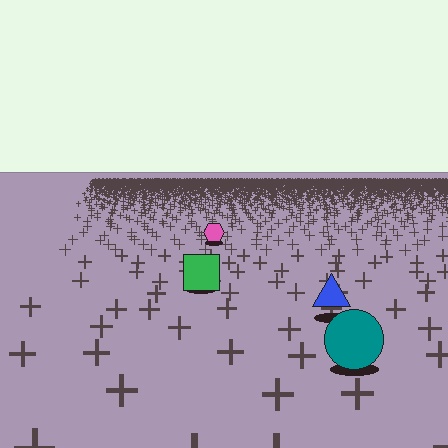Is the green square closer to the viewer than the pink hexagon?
Yes. The green square is closer — you can tell from the texture gradient: the ground texture is coarser near it.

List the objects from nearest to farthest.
From nearest to farthest: the teal circle, the blue triangle, the green square, the pink hexagon.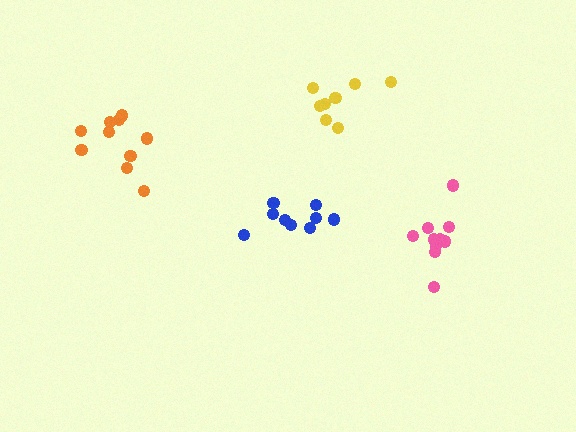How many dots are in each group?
Group 1: 9 dots, Group 2: 10 dots, Group 3: 10 dots, Group 4: 8 dots (37 total).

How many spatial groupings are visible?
There are 4 spatial groupings.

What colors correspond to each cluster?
The clusters are colored: blue, pink, orange, yellow.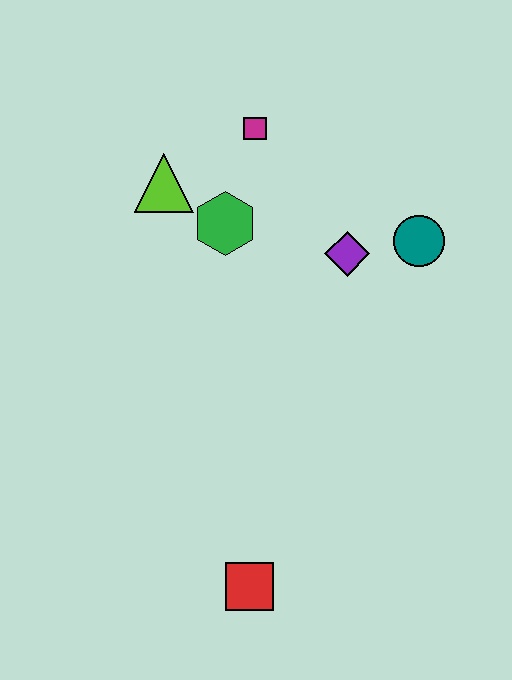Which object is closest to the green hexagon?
The lime triangle is closest to the green hexagon.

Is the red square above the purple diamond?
No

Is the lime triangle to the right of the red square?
No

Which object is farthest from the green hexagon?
The red square is farthest from the green hexagon.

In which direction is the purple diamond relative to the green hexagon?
The purple diamond is to the right of the green hexagon.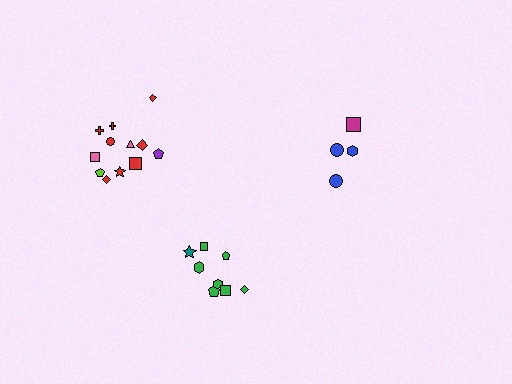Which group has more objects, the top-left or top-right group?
The top-left group.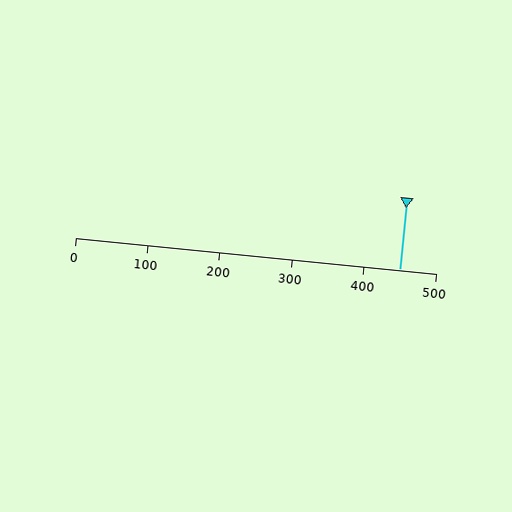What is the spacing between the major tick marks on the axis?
The major ticks are spaced 100 apart.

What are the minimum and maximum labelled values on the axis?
The axis runs from 0 to 500.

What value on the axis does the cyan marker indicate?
The marker indicates approximately 450.